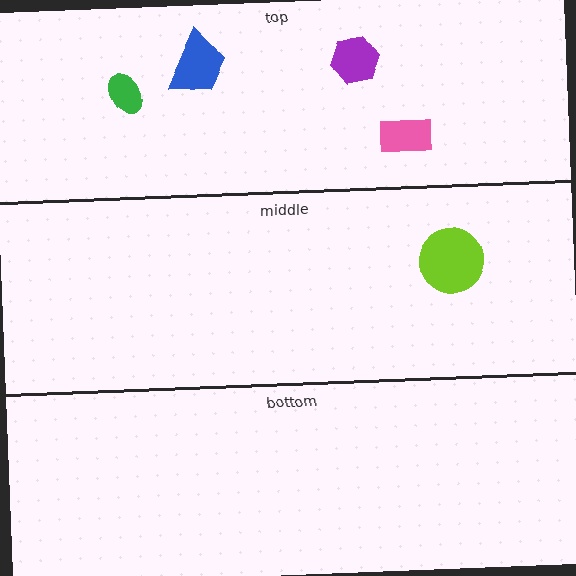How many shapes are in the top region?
4.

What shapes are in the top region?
The pink rectangle, the purple hexagon, the blue trapezoid, the green ellipse.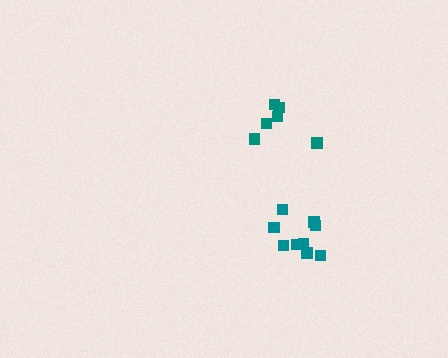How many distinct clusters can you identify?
There are 2 distinct clusters.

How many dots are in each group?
Group 1: 6 dots, Group 2: 9 dots (15 total).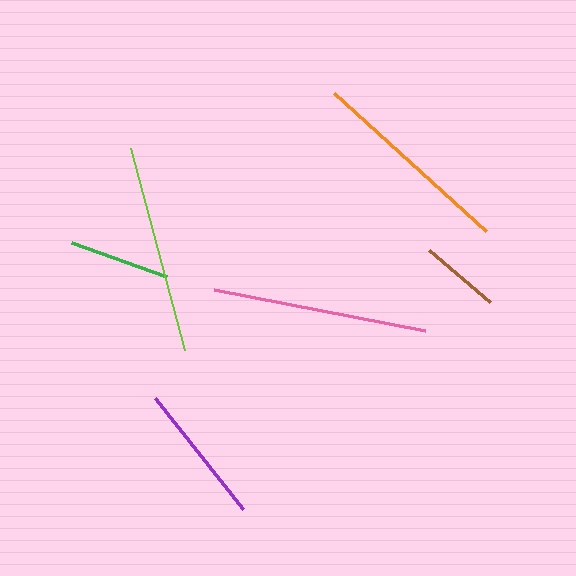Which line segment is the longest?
The pink line is the longest at approximately 214 pixels.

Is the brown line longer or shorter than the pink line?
The pink line is longer than the brown line.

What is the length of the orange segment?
The orange segment is approximately 205 pixels long.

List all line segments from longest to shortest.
From longest to shortest: pink, lime, orange, purple, green, brown.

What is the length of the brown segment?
The brown segment is approximately 80 pixels long.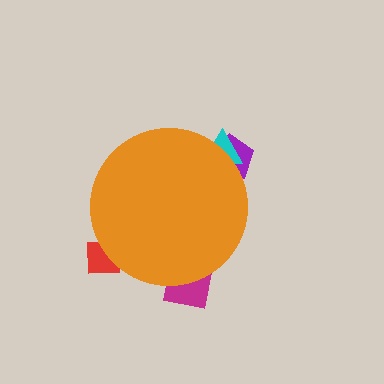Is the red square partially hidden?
Yes, the red square is partially hidden behind the orange circle.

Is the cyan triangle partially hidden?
Yes, the cyan triangle is partially hidden behind the orange circle.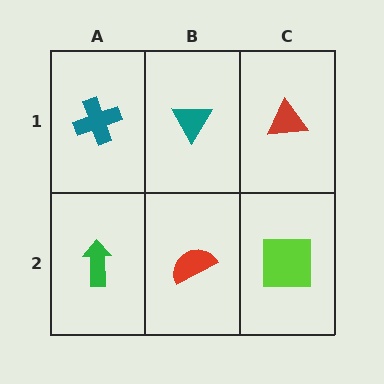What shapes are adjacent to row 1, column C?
A lime square (row 2, column C), a teal triangle (row 1, column B).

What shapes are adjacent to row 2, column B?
A teal triangle (row 1, column B), a green arrow (row 2, column A), a lime square (row 2, column C).